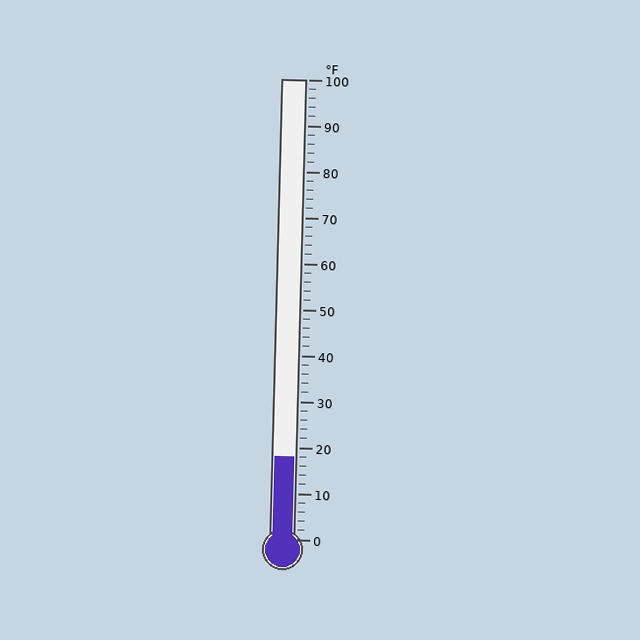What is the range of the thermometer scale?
The thermometer scale ranges from 0°F to 100°F.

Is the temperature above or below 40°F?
The temperature is below 40°F.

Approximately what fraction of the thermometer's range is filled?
The thermometer is filled to approximately 20% of its range.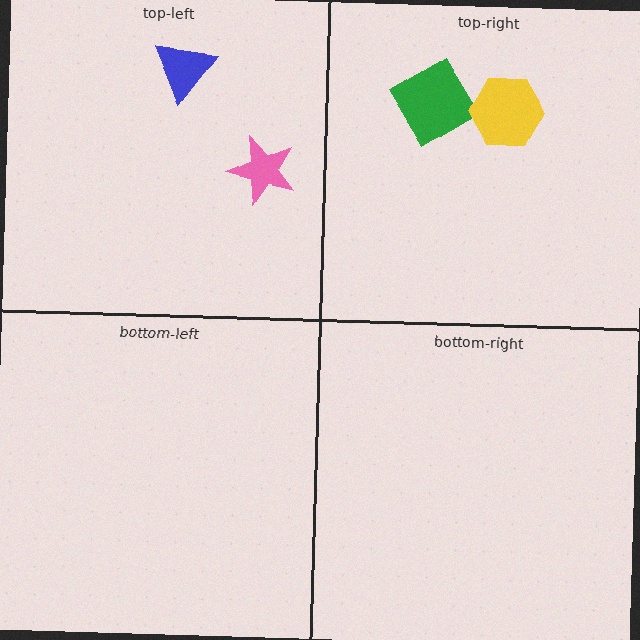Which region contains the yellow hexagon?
The top-right region.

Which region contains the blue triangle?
The top-left region.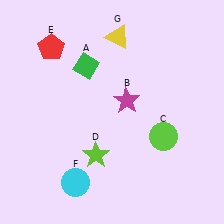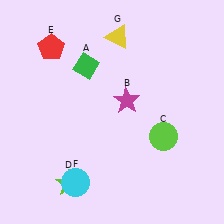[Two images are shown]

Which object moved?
The lime star (D) moved down.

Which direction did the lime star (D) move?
The lime star (D) moved down.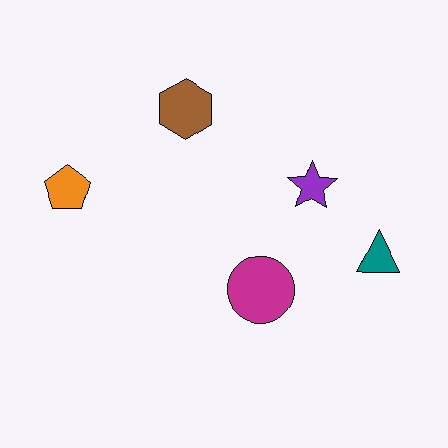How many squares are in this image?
There are no squares.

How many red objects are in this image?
There are no red objects.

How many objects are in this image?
There are 5 objects.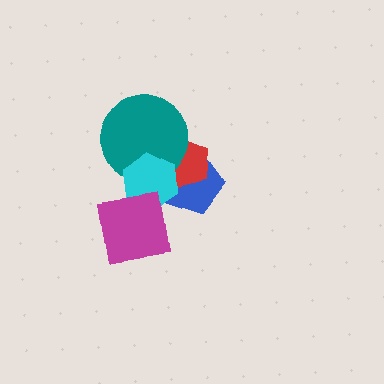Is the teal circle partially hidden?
Yes, it is partially covered by another shape.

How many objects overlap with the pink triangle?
4 objects overlap with the pink triangle.